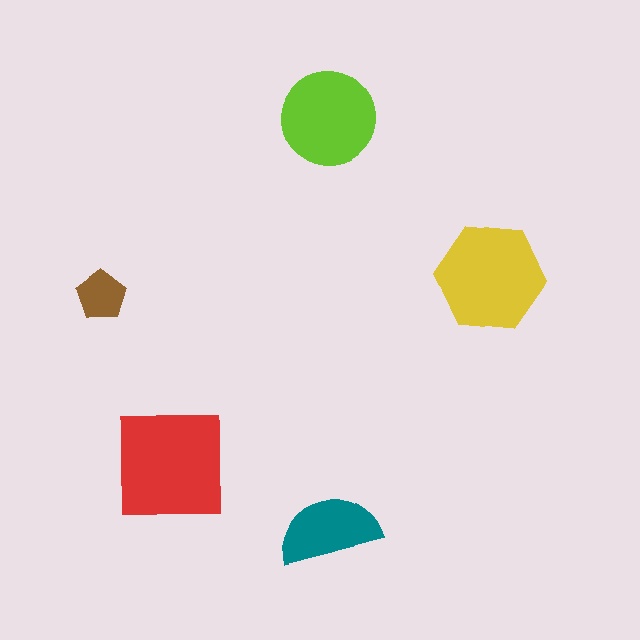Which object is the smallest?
The brown pentagon.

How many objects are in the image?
There are 5 objects in the image.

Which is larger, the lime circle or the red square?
The red square.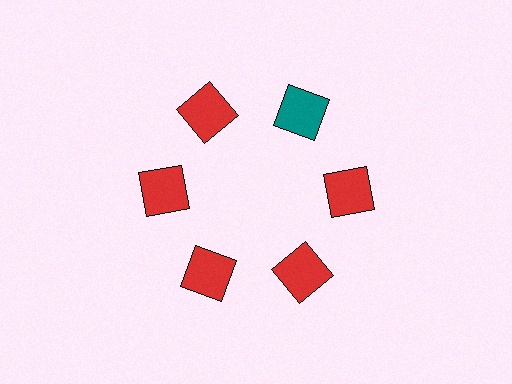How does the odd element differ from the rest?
It has a different color: teal instead of red.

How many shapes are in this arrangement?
There are 6 shapes arranged in a ring pattern.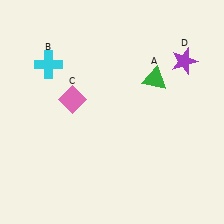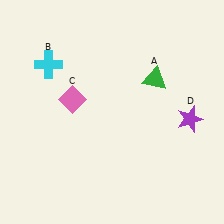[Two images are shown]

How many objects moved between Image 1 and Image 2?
1 object moved between the two images.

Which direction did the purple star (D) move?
The purple star (D) moved down.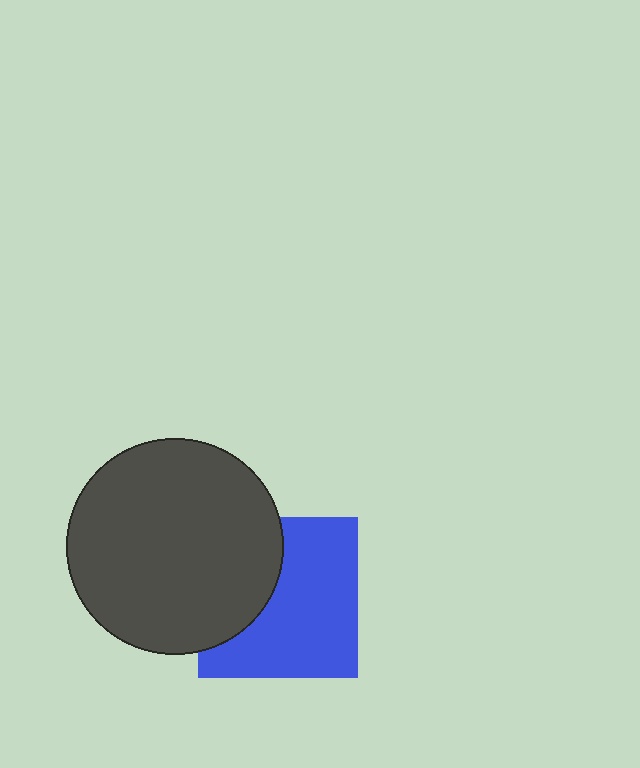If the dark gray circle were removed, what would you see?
You would see the complete blue square.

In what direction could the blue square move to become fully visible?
The blue square could move right. That would shift it out from behind the dark gray circle entirely.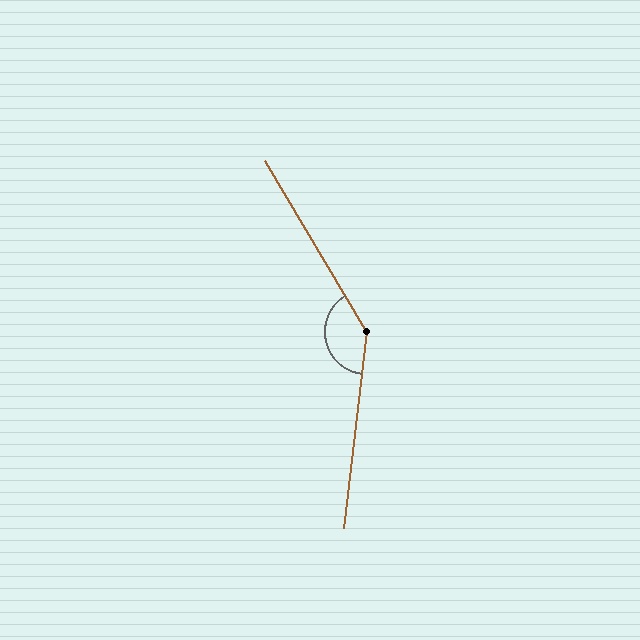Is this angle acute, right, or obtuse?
It is obtuse.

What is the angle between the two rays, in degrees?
Approximately 143 degrees.